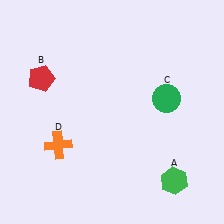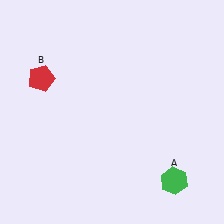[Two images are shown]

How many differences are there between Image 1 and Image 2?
There are 2 differences between the two images.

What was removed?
The green circle (C), the orange cross (D) were removed in Image 2.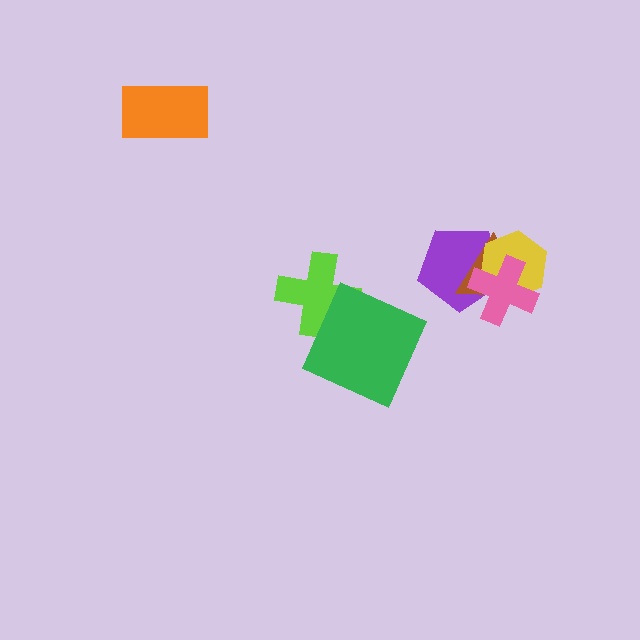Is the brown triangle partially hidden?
Yes, it is partially covered by another shape.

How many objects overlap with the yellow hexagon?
3 objects overlap with the yellow hexagon.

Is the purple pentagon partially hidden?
Yes, it is partially covered by another shape.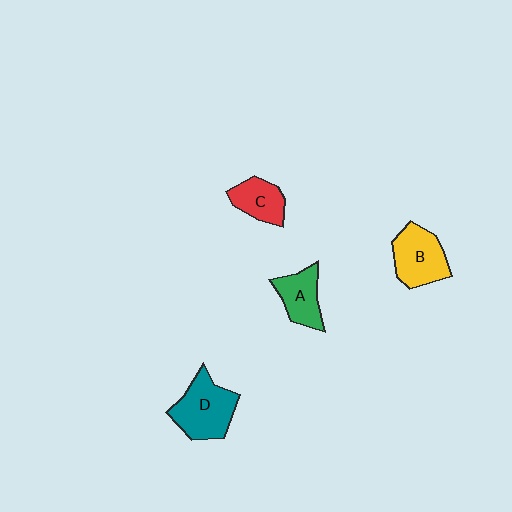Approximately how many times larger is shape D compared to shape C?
Approximately 1.7 times.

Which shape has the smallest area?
Shape C (red).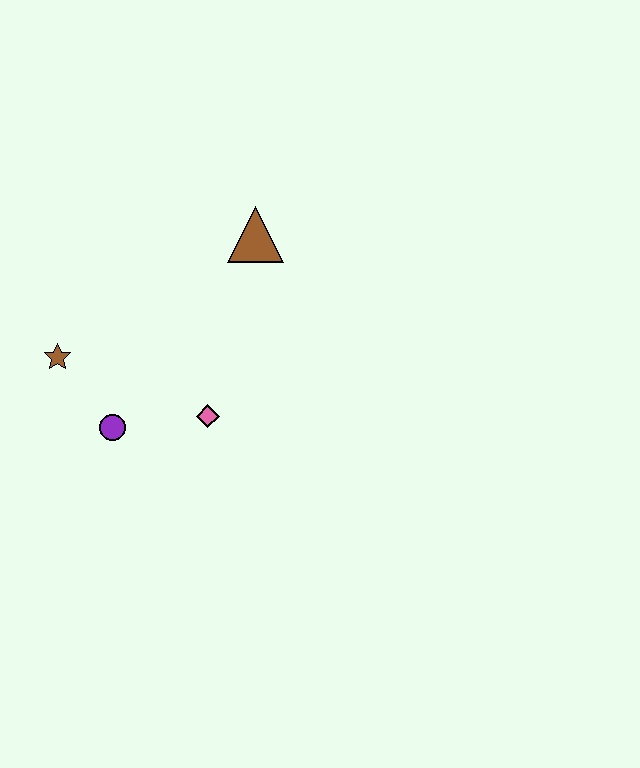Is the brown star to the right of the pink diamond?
No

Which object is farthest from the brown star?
The brown triangle is farthest from the brown star.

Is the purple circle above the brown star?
No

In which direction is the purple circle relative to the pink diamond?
The purple circle is to the left of the pink diamond.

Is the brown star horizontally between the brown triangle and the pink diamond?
No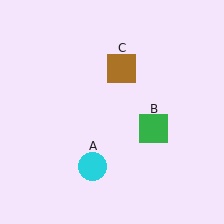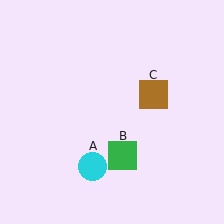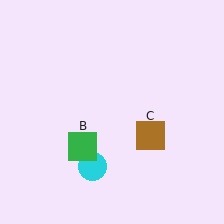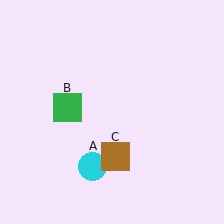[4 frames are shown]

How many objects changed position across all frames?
2 objects changed position: green square (object B), brown square (object C).